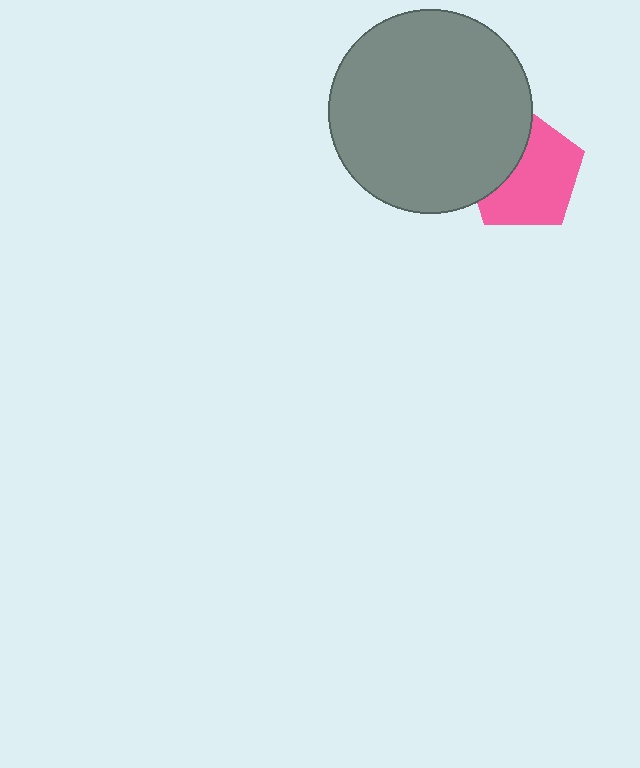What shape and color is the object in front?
The object in front is a gray circle.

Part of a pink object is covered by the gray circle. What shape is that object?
It is a pentagon.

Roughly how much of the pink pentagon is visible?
About half of it is visible (roughly 65%).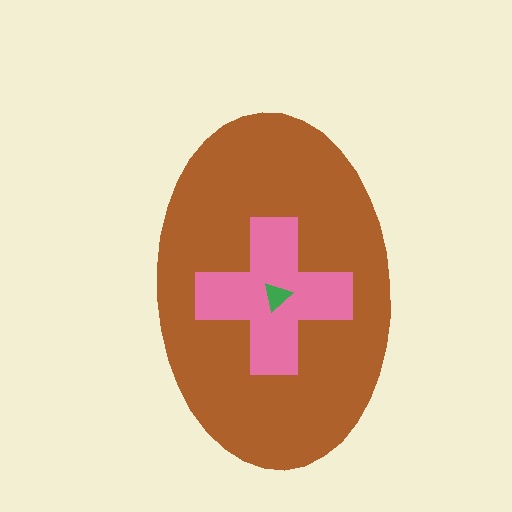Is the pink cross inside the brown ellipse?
Yes.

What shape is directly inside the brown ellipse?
The pink cross.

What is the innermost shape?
The green triangle.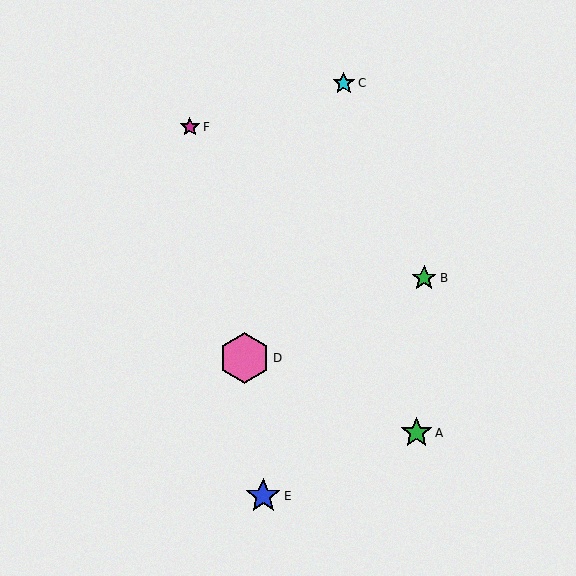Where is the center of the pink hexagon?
The center of the pink hexagon is at (244, 358).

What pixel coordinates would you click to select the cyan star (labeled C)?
Click at (344, 83) to select the cyan star C.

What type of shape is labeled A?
Shape A is a green star.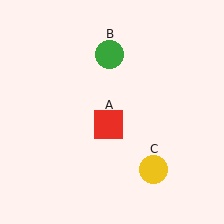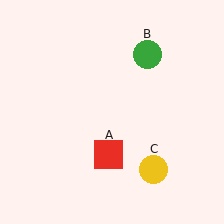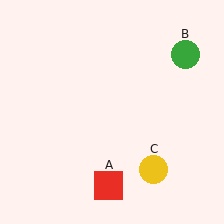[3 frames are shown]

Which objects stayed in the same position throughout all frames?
Yellow circle (object C) remained stationary.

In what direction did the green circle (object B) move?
The green circle (object B) moved right.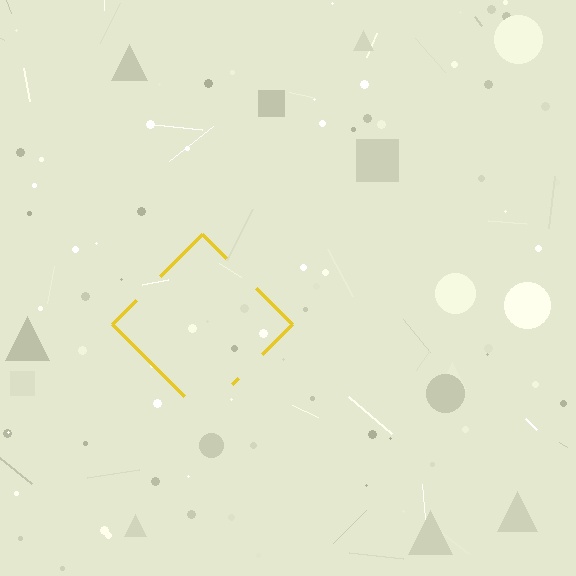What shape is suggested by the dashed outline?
The dashed outline suggests a diamond.